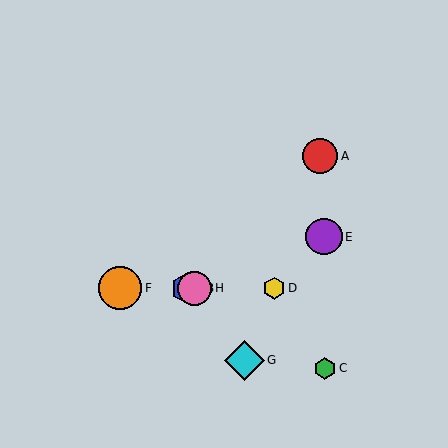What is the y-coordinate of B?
Object B is at y≈288.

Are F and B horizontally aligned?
Yes, both are at y≈288.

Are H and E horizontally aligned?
No, H is at y≈288 and E is at y≈237.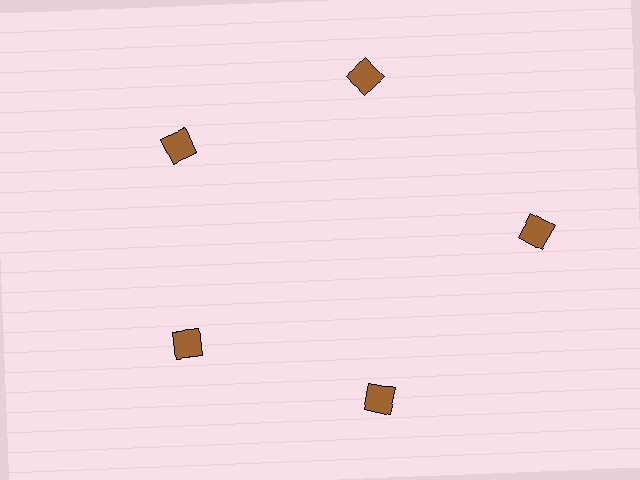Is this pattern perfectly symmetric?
No. The 5 brown diamonds are arranged in a ring, but one element near the 3 o'clock position is pushed outward from the center, breaking the 5-fold rotational symmetry.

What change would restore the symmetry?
The symmetry would be restored by moving it inward, back onto the ring so that all 5 diamonds sit at equal angles and equal distance from the center.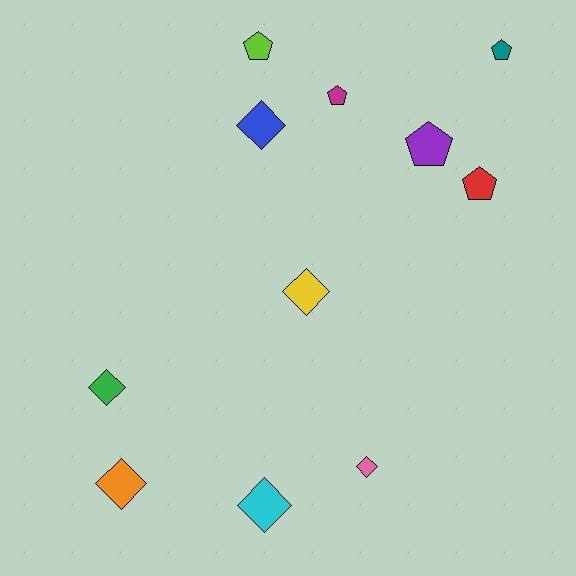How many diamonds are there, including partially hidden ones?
There are 6 diamonds.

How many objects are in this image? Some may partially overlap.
There are 11 objects.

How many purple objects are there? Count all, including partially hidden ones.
There is 1 purple object.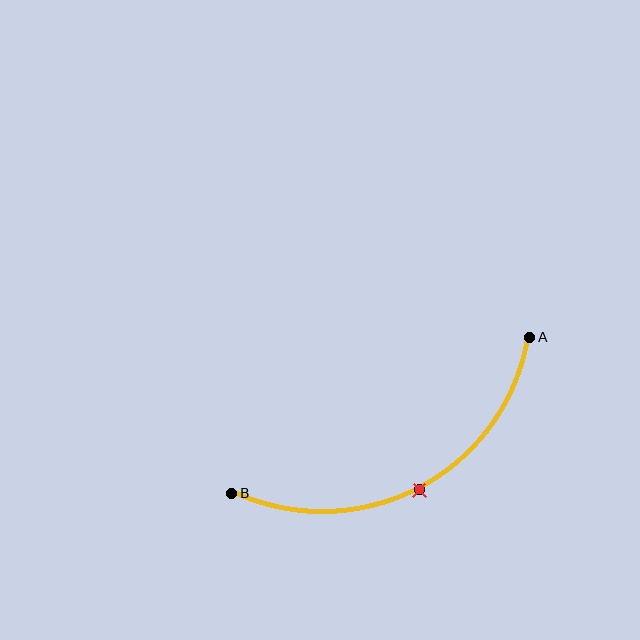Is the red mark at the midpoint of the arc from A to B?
Yes. The red mark lies on the arc at equal arc-length from both A and B — it is the arc midpoint.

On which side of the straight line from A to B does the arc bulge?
The arc bulges below the straight line connecting A and B.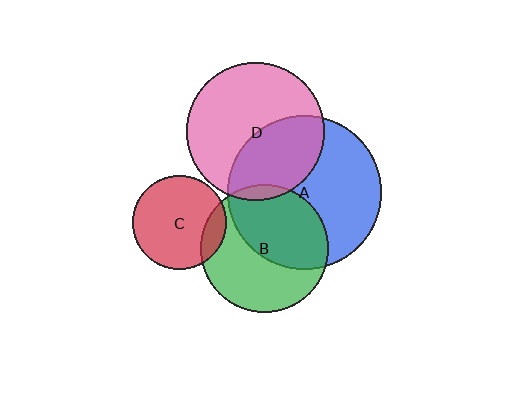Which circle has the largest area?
Circle A (blue).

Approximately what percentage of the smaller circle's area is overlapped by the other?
Approximately 50%.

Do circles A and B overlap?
Yes.